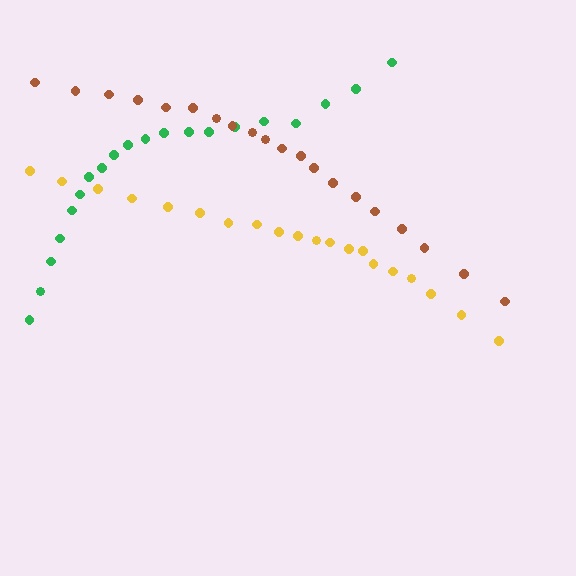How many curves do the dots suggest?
There are 3 distinct paths.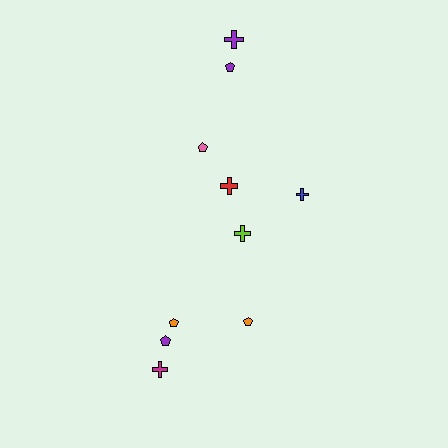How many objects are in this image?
There are 10 objects.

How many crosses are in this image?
There are 5 crosses.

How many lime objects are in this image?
There is 1 lime object.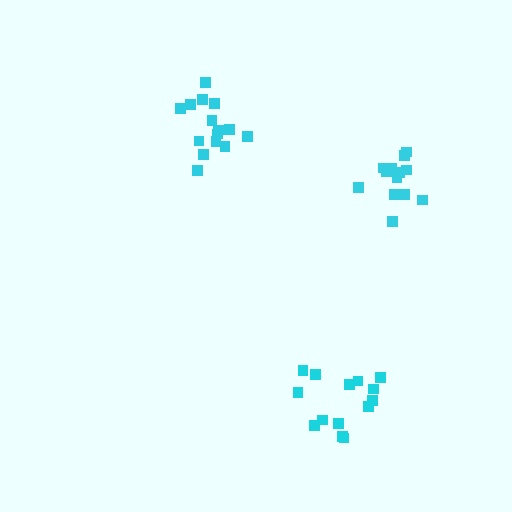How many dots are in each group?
Group 1: 15 dots, Group 2: 14 dots, Group 3: 13 dots (42 total).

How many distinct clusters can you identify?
There are 3 distinct clusters.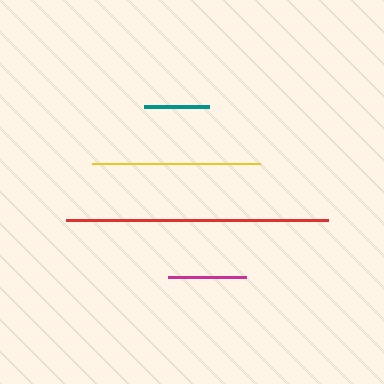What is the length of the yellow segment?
The yellow segment is approximately 168 pixels long.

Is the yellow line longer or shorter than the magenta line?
The yellow line is longer than the magenta line.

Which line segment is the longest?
The red line is the longest at approximately 262 pixels.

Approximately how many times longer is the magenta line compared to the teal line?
The magenta line is approximately 1.2 times the length of the teal line.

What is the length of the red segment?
The red segment is approximately 262 pixels long.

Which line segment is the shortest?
The teal line is the shortest at approximately 65 pixels.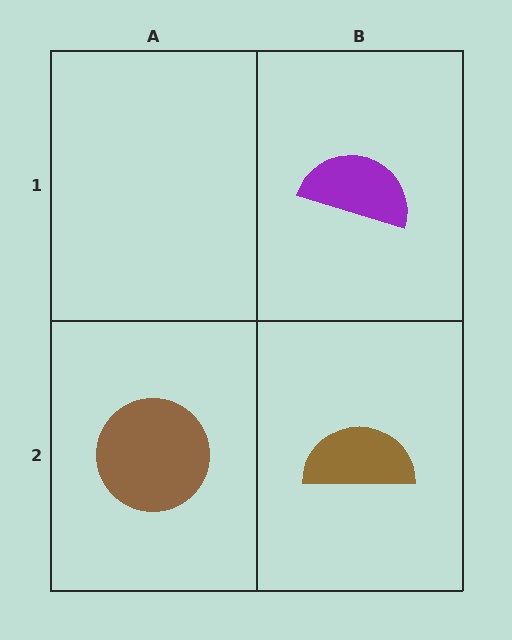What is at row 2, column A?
A brown circle.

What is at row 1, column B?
A purple semicircle.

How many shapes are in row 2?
2 shapes.